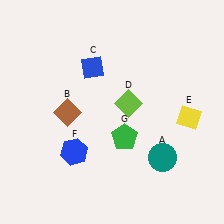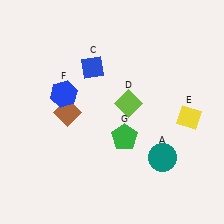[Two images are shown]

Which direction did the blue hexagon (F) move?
The blue hexagon (F) moved up.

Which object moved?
The blue hexagon (F) moved up.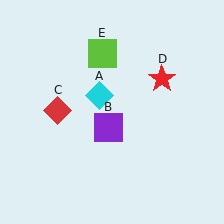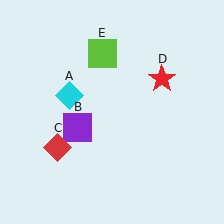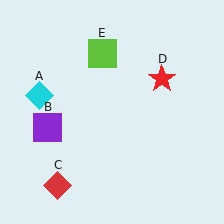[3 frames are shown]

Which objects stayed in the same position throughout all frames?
Red star (object D) and lime square (object E) remained stationary.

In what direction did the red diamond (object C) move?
The red diamond (object C) moved down.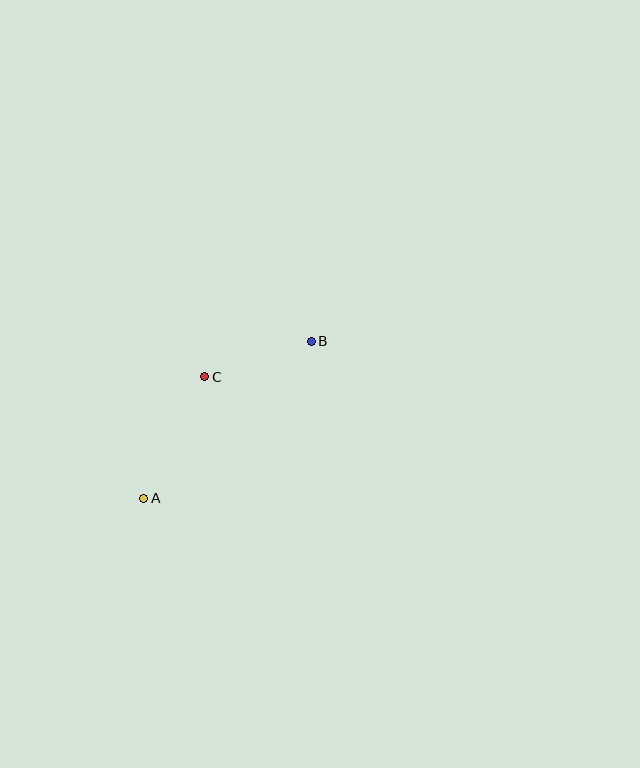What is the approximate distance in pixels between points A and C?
The distance between A and C is approximately 136 pixels.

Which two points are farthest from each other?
Points A and B are farthest from each other.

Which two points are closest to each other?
Points B and C are closest to each other.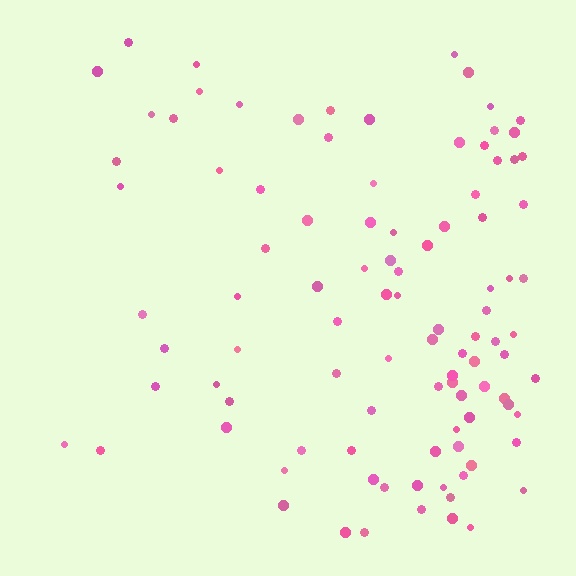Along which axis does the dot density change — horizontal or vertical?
Horizontal.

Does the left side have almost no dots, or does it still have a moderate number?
Still a moderate number, just noticeably fewer than the right.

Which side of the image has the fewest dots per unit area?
The left.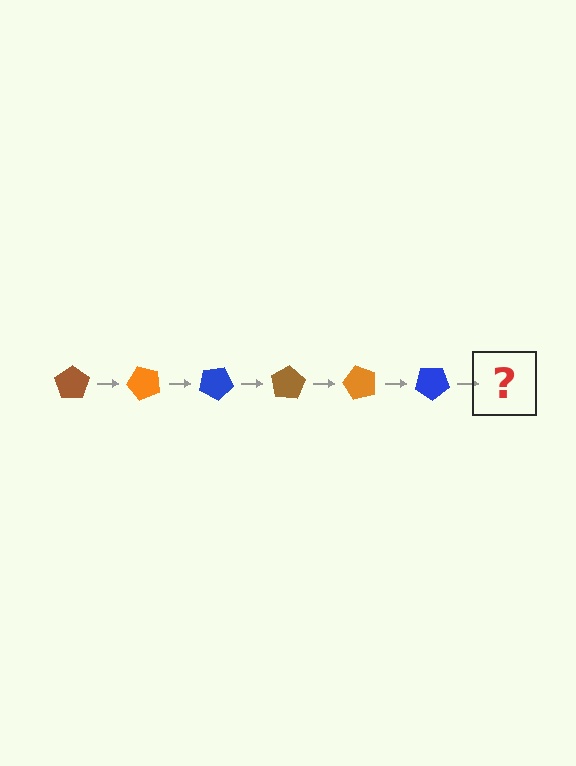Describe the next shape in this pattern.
It should be a brown pentagon, rotated 300 degrees from the start.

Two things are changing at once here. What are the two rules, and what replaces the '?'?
The two rules are that it rotates 50 degrees each step and the color cycles through brown, orange, and blue. The '?' should be a brown pentagon, rotated 300 degrees from the start.